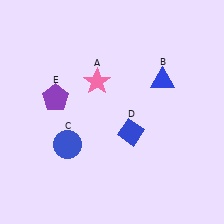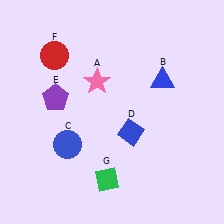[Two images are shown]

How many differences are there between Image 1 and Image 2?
There are 2 differences between the two images.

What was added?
A red circle (F), a green diamond (G) were added in Image 2.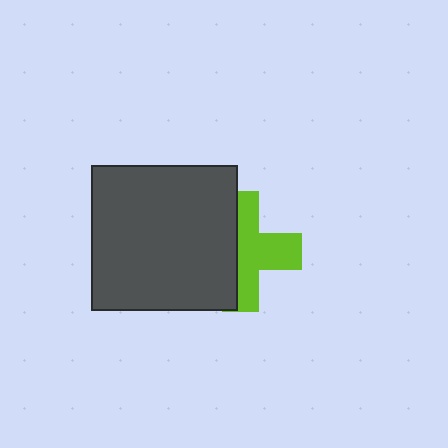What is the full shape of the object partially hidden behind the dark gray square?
The partially hidden object is a lime cross.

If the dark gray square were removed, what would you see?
You would see the complete lime cross.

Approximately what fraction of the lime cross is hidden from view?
Roughly 45% of the lime cross is hidden behind the dark gray square.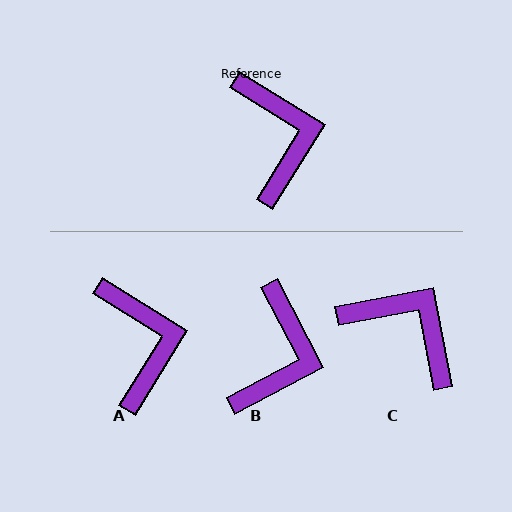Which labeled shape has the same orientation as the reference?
A.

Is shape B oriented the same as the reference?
No, it is off by about 31 degrees.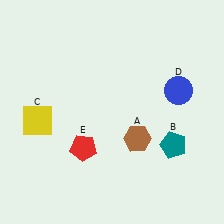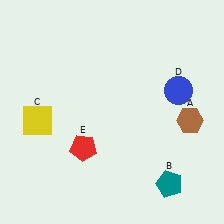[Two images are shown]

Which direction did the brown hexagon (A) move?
The brown hexagon (A) moved right.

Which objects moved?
The objects that moved are: the brown hexagon (A), the teal pentagon (B).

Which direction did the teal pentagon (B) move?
The teal pentagon (B) moved down.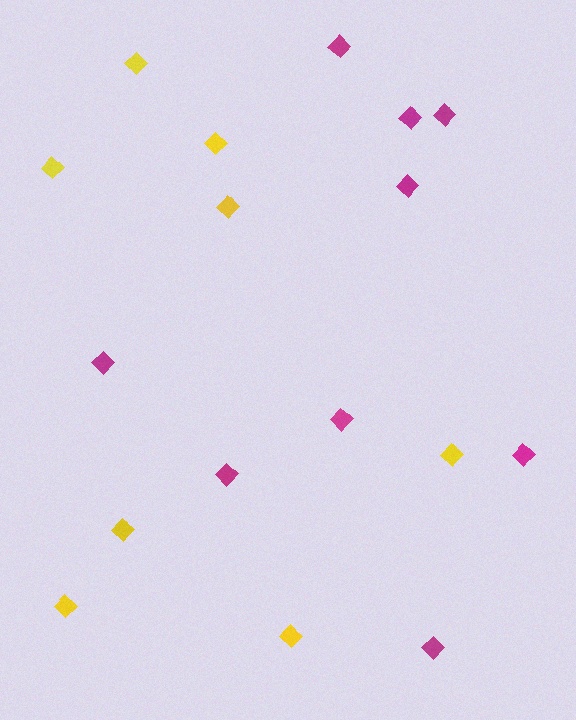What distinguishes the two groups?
There are 2 groups: one group of yellow diamonds (8) and one group of magenta diamonds (9).